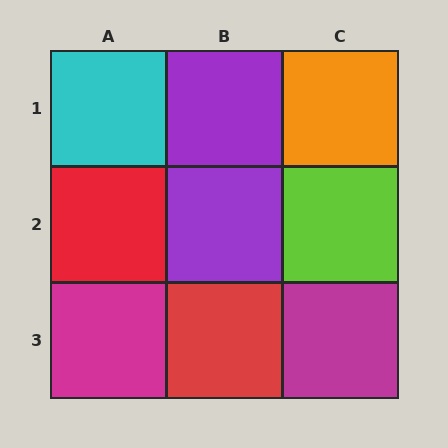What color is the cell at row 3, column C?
Magenta.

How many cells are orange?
1 cell is orange.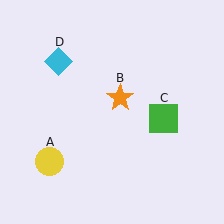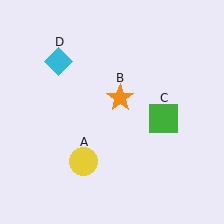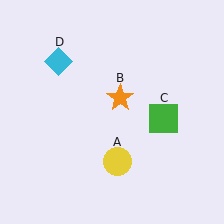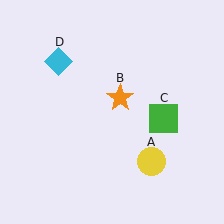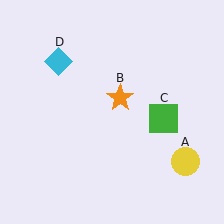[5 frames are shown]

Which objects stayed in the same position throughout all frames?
Orange star (object B) and green square (object C) and cyan diamond (object D) remained stationary.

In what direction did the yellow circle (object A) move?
The yellow circle (object A) moved right.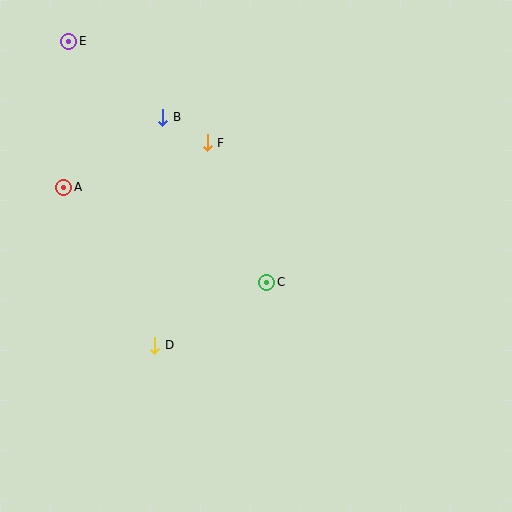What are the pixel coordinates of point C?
Point C is at (267, 282).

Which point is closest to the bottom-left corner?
Point D is closest to the bottom-left corner.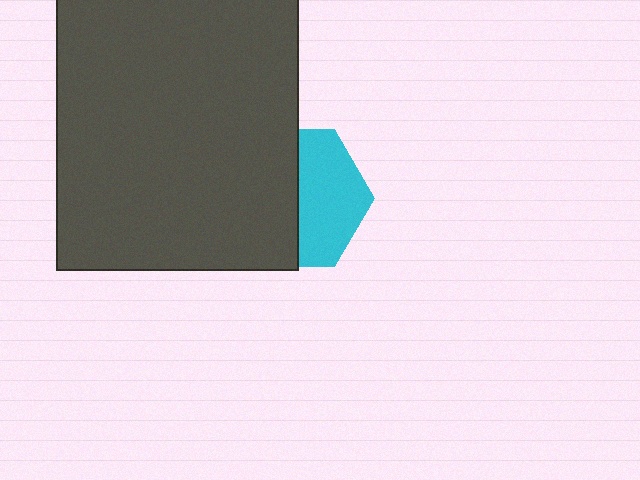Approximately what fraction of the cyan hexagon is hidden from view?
Roughly 54% of the cyan hexagon is hidden behind the dark gray rectangle.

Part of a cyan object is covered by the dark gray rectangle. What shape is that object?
It is a hexagon.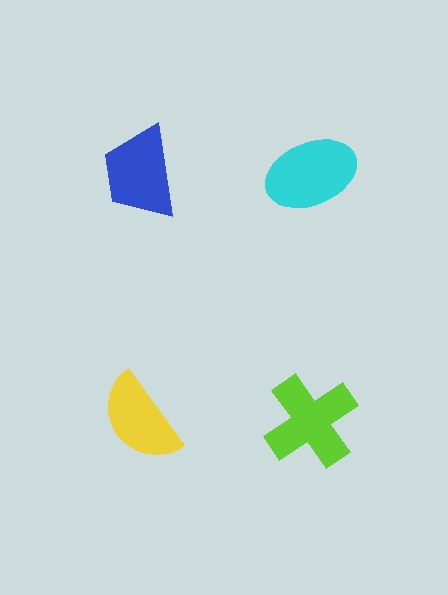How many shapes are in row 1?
2 shapes.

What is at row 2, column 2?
A lime cross.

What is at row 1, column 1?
A blue trapezoid.